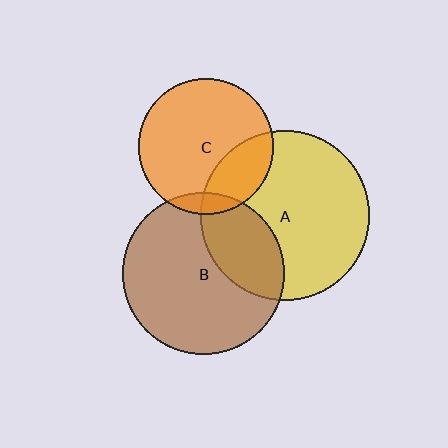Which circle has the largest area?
Circle A (yellow).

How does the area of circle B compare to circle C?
Approximately 1.4 times.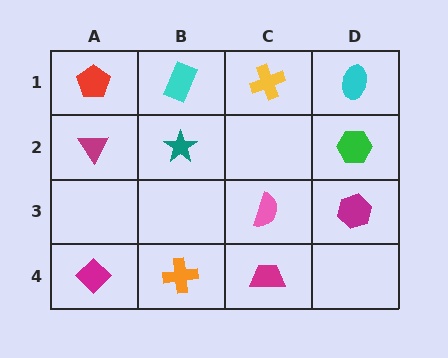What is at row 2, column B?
A teal star.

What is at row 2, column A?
A magenta triangle.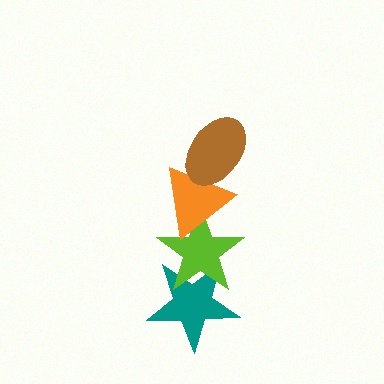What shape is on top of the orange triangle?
The brown ellipse is on top of the orange triangle.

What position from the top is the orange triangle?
The orange triangle is 2nd from the top.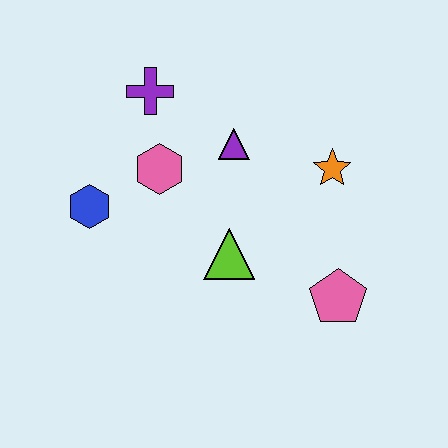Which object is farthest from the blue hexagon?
The pink pentagon is farthest from the blue hexagon.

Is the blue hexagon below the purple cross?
Yes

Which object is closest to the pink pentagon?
The lime triangle is closest to the pink pentagon.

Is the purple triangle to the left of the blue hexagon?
No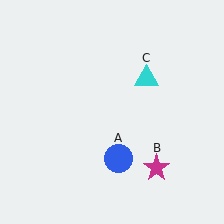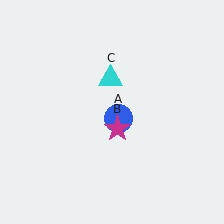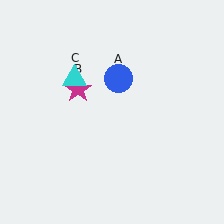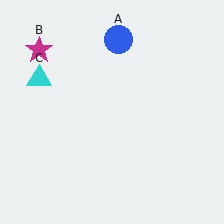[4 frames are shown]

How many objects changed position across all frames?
3 objects changed position: blue circle (object A), magenta star (object B), cyan triangle (object C).